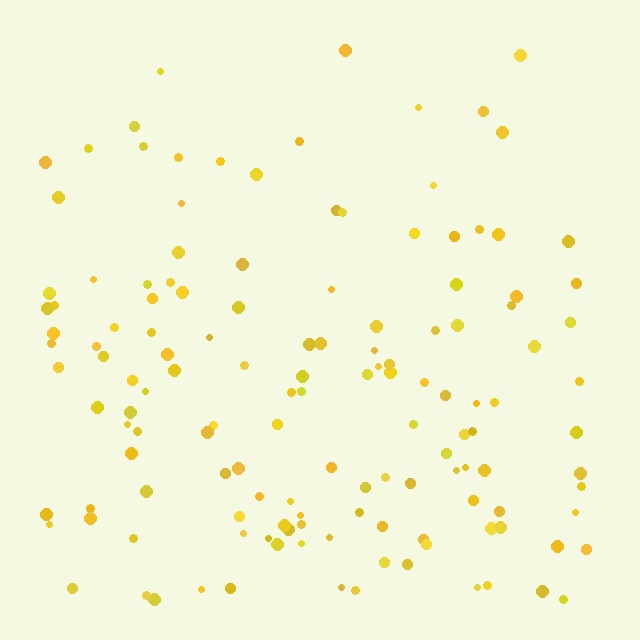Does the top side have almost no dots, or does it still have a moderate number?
Still a moderate number, just noticeably fewer than the bottom.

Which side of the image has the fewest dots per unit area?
The top.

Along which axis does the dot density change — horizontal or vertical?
Vertical.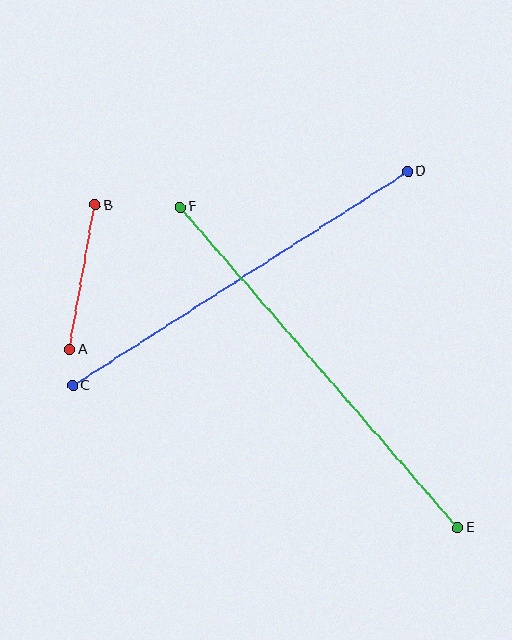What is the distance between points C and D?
The distance is approximately 398 pixels.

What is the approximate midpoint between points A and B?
The midpoint is at approximately (82, 277) pixels.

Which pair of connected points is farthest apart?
Points E and F are farthest apart.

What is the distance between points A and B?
The distance is approximately 147 pixels.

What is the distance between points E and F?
The distance is approximately 424 pixels.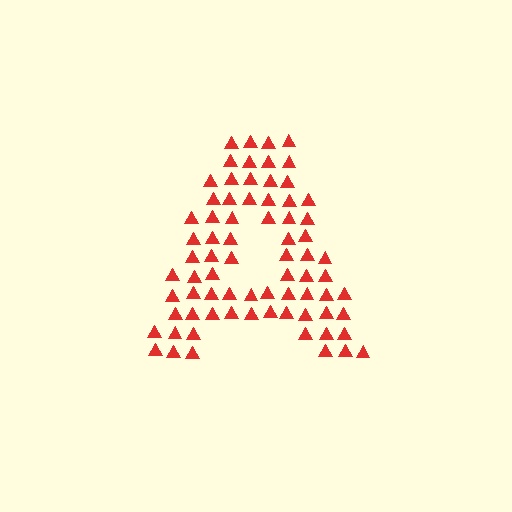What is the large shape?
The large shape is the letter A.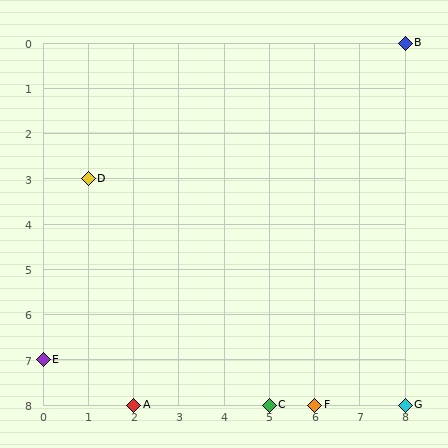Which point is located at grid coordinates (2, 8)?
Point A is at (2, 8).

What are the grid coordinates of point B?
Point B is at grid coordinates (8, 0).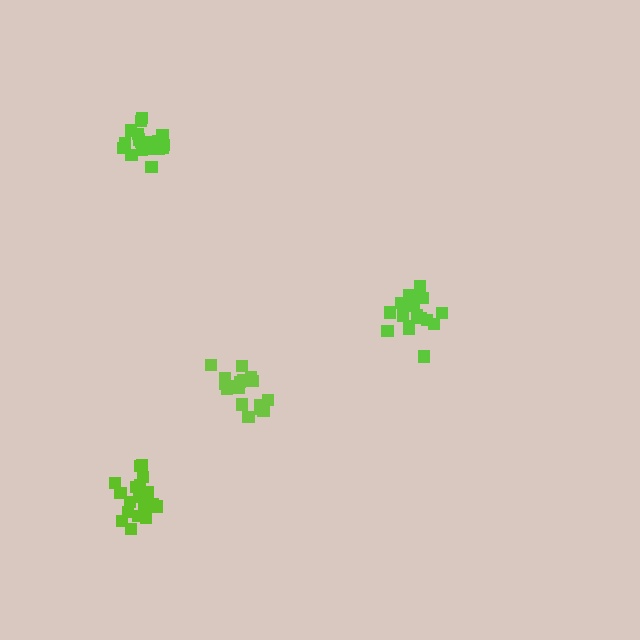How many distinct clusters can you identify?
There are 4 distinct clusters.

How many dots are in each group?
Group 1: 17 dots, Group 2: 20 dots, Group 3: 19 dots, Group 4: 18 dots (74 total).